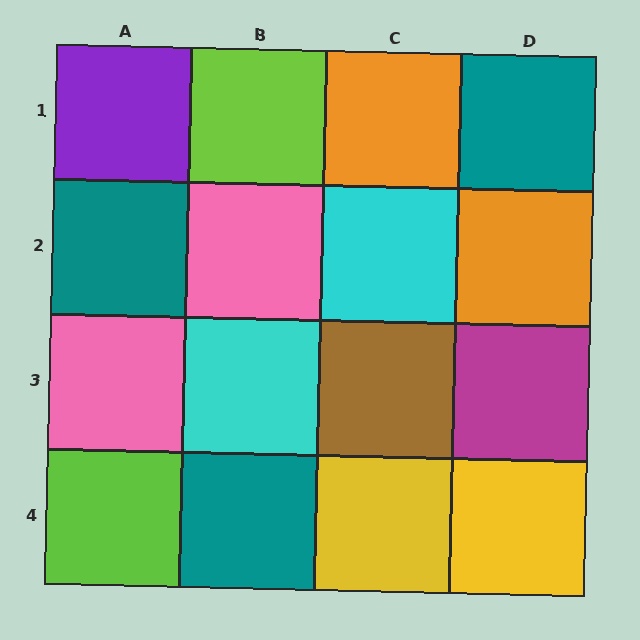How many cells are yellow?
2 cells are yellow.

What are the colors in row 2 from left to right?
Teal, pink, cyan, orange.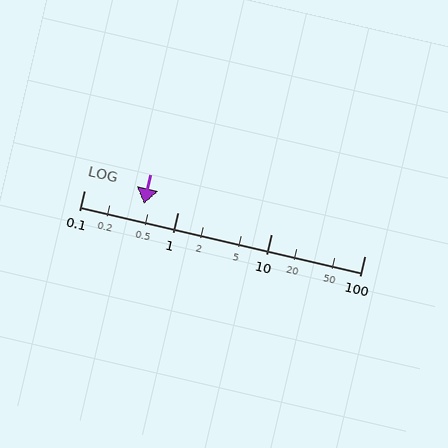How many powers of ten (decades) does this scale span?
The scale spans 3 decades, from 0.1 to 100.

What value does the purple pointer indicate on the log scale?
The pointer indicates approximately 0.44.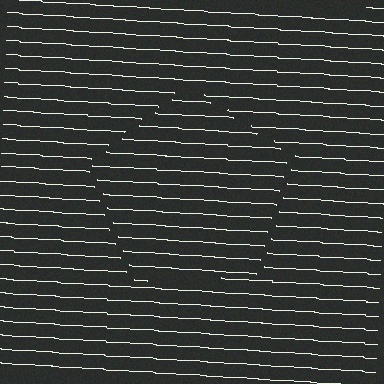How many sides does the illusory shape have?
5 sides — the line-ends trace a pentagon.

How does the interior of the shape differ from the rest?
The interior of the shape contains the same grating, shifted by half a period — the contour is defined by the phase discontinuity where line-ends from the inner and outer gratings abut.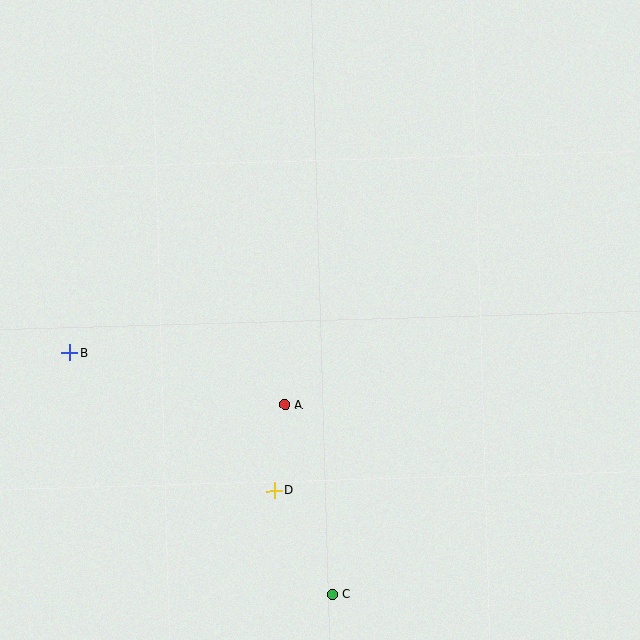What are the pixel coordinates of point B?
Point B is at (70, 353).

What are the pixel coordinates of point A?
Point A is at (284, 405).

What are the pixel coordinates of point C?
Point C is at (332, 594).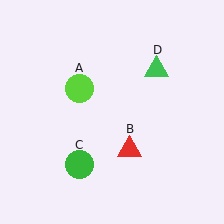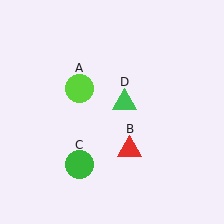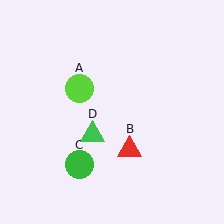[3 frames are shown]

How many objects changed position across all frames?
1 object changed position: green triangle (object D).